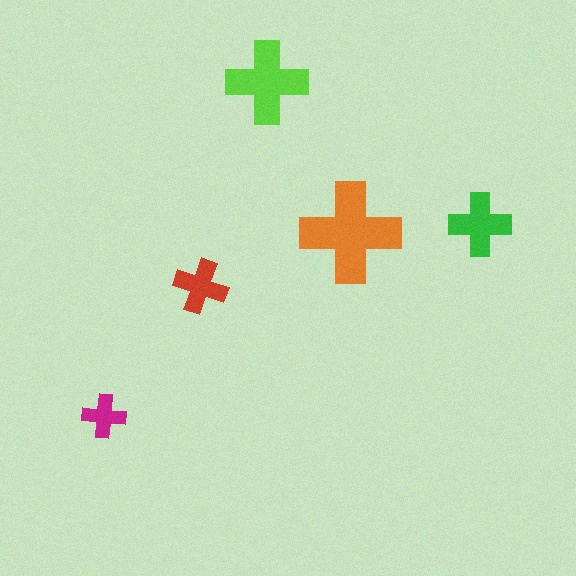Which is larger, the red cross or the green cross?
The green one.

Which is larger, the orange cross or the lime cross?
The orange one.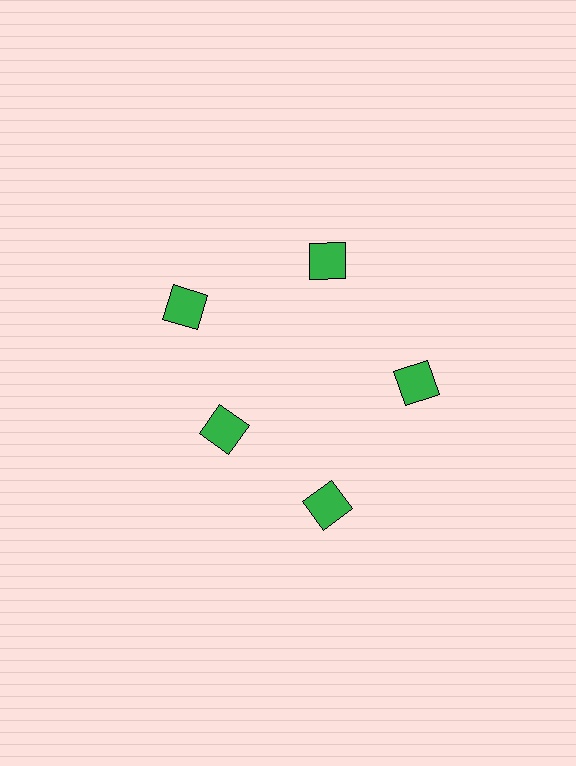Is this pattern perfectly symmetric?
No. The 5 green squares are arranged in a ring, but one element near the 8 o'clock position is pulled inward toward the center, breaking the 5-fold rotational symmetry.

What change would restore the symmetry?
The symmetry would be restored by moving it outward, back onto the ring so that all 5 squares sit at equal angles and equal distance from the center.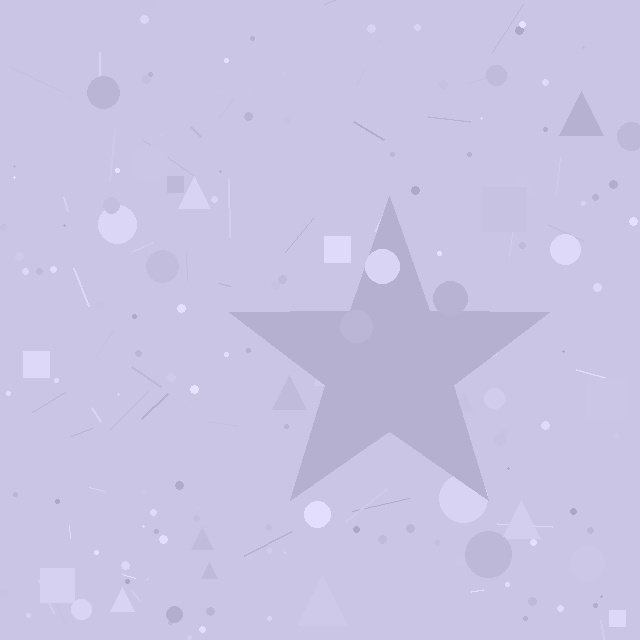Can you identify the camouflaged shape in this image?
The camouflaged shape is a star.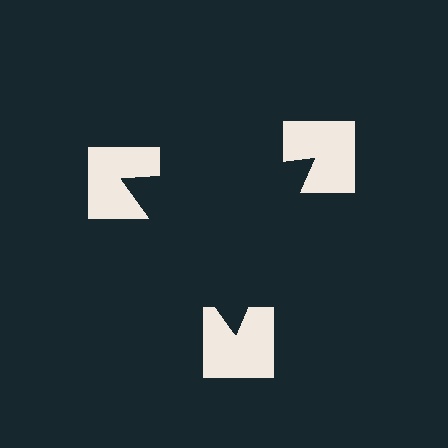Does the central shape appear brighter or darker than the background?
It typically appears slightly darker than the background, even though no actual brightness change is drawn.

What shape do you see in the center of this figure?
An illusory triangle — its edges are inferred from the aligned wedge cuts in the notched squares, not physically drawn.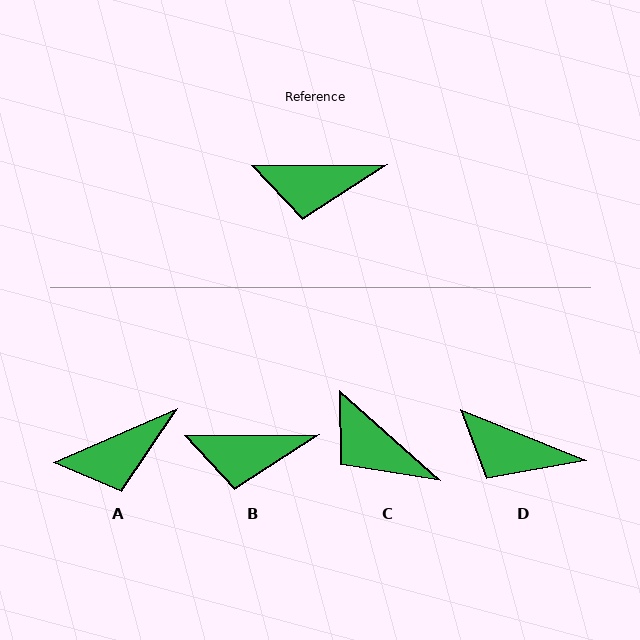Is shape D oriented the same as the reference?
No, it is off by about 23 degrees.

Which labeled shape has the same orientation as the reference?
B.